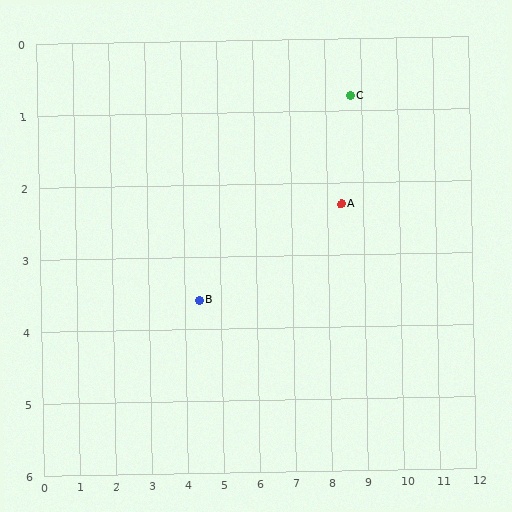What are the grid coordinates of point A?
Point A is at approximately (8.4, 2.3).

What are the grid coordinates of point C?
Point C is at approximately (8.7, 0.8).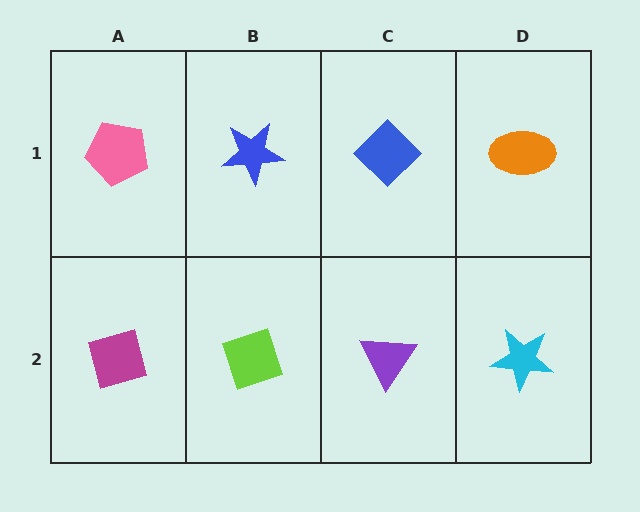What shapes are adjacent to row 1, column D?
A cyan star (row 2, column D), a blue diamond (row 1, column C).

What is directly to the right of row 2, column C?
A cyan star.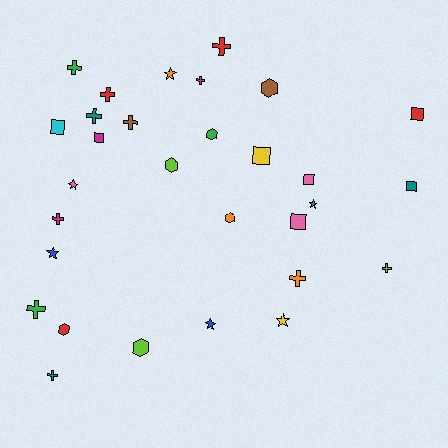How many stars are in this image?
There are 6 stars.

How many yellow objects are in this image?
There are 2 yellow objects.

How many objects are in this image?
There are 30 objects.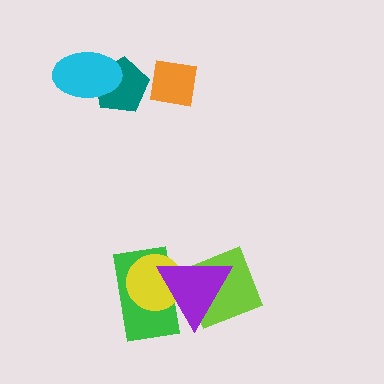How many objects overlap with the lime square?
1 object overlaps with the lime square.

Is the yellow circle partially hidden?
Yes, it is partially covered by another shape.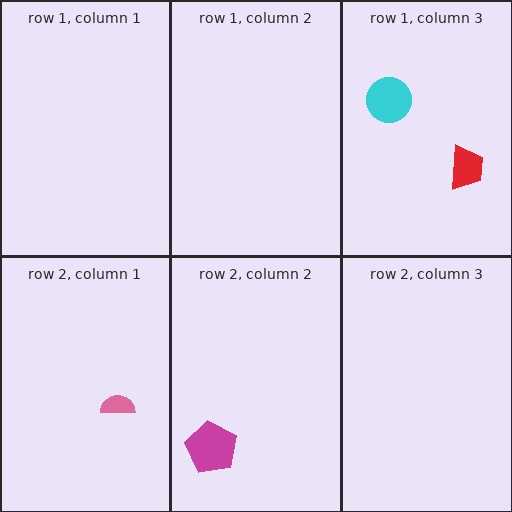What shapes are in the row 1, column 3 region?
The red trapezoid, the cyan circle.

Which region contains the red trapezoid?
The row 1, column 3 region.